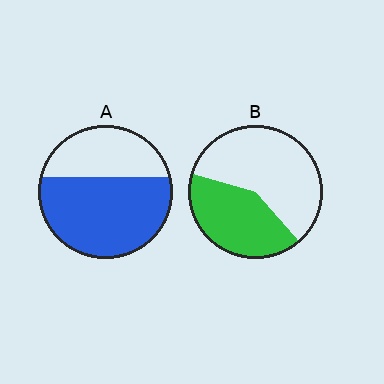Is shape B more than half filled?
No.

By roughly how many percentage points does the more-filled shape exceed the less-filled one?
By roughly 25 percentage points (A over B).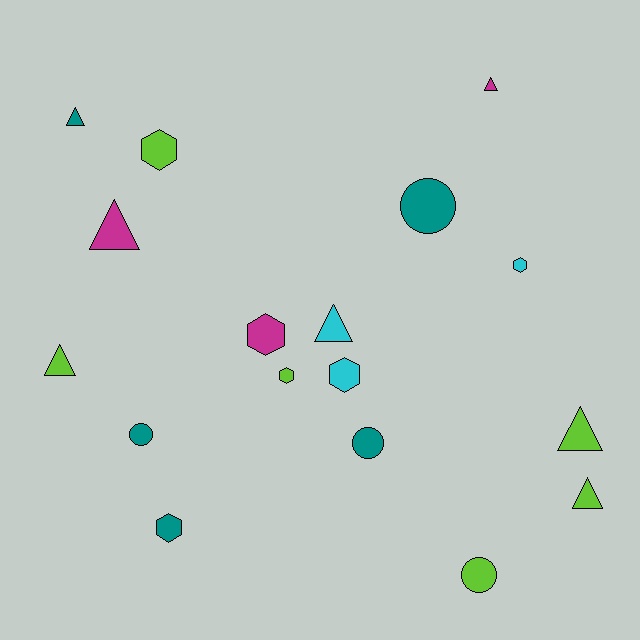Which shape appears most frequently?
Triangle, with 7 objects.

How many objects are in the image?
There are 17 objects.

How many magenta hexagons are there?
There is 1 magenta hexagon.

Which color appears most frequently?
Lime, with 6 objects.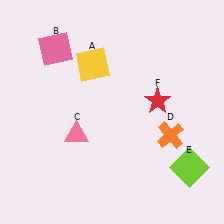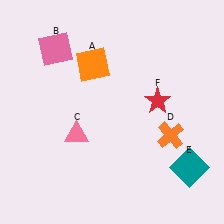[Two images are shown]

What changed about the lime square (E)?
In Image 1, E is lime. In Image 2, it changed to teal.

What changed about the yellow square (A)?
In Image 1, A is yellow. In Image 2, it changed to orange.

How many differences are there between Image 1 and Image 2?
There are 2 differences between the two images.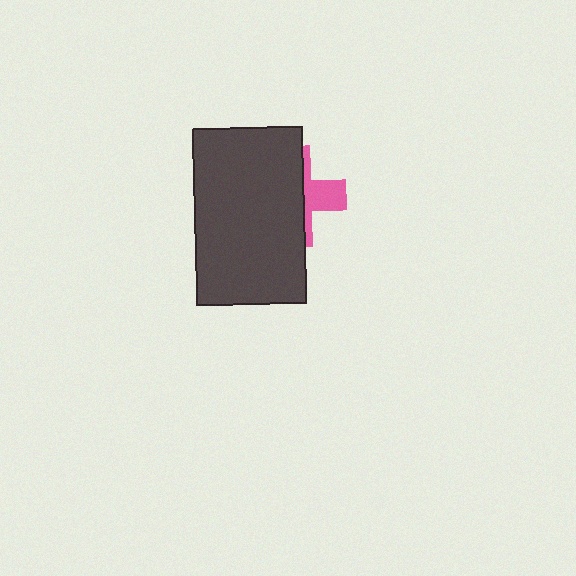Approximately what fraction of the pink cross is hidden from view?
Roughly 68% of the pink cross is hidden behind the dark gray rectangle.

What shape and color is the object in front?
The object in front is a dark gray rectangle.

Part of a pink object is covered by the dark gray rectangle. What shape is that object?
It is a cross.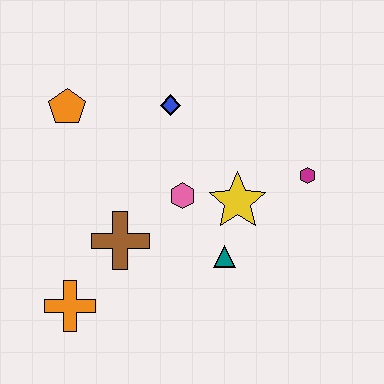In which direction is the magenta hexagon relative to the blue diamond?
The magenta hexagon is to the right of the blue diamond.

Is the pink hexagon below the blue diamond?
Yes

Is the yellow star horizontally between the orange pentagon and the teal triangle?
No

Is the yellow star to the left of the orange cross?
No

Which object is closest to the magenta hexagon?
The yellow star is closest to the magenta hexagon.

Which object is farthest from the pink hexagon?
The orange cross is farthest from the pink hexagon.